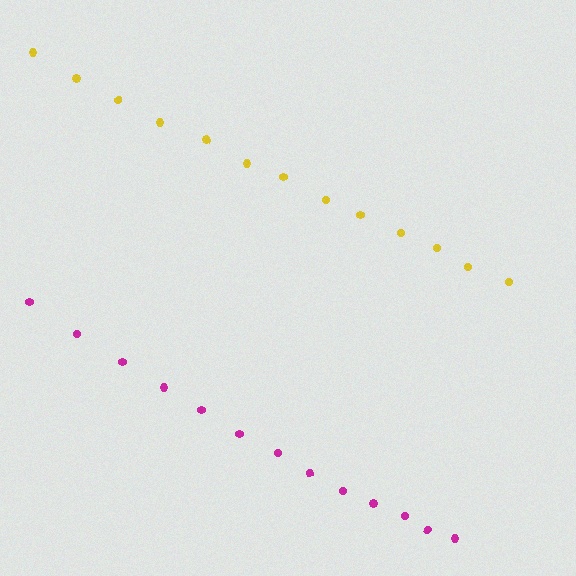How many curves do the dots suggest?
There are 2 distinct paths.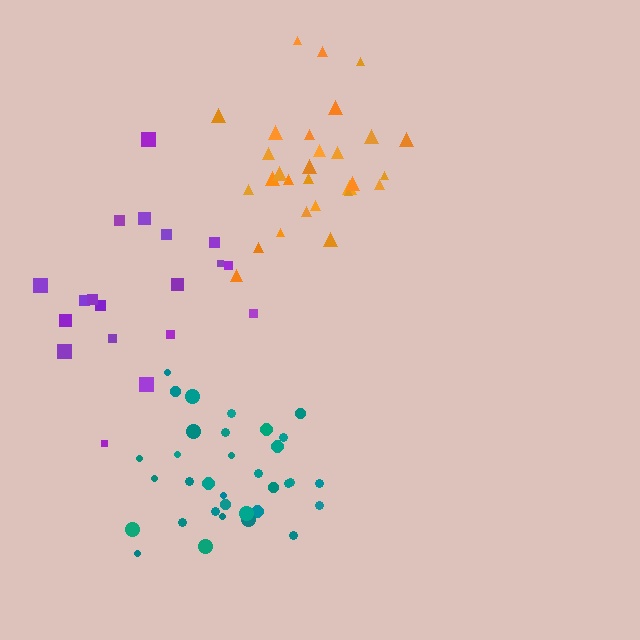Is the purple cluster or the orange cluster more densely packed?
Orange.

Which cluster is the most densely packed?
Teal.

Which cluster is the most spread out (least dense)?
Purple.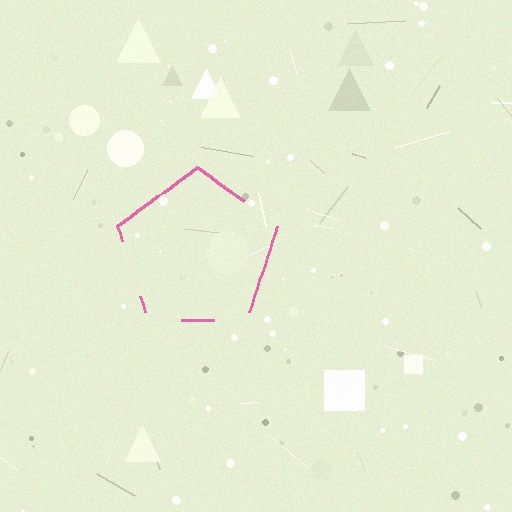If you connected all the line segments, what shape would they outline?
They would outline a pentagon.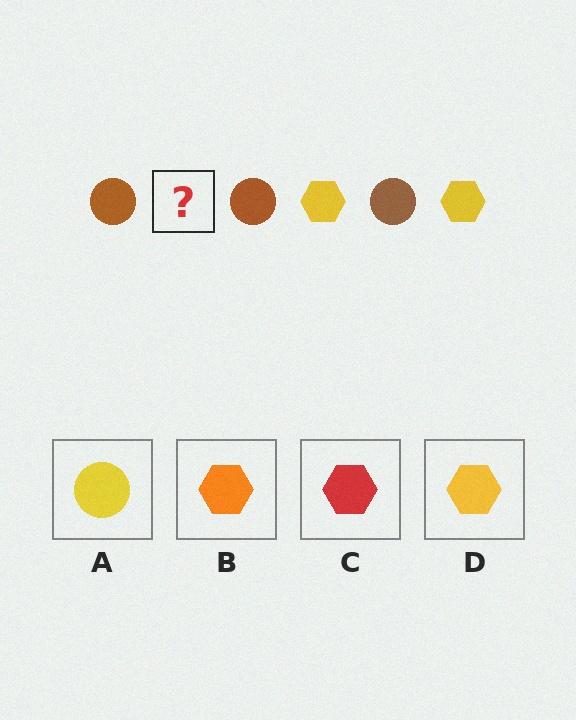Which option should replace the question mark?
Option D.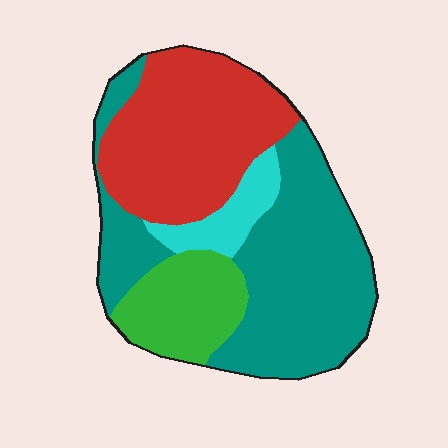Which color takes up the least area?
Cyan, at roughly 10%.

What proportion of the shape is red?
Red takes up about one third (1/3) of the shape.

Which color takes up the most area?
Teal, at roughly 45%.